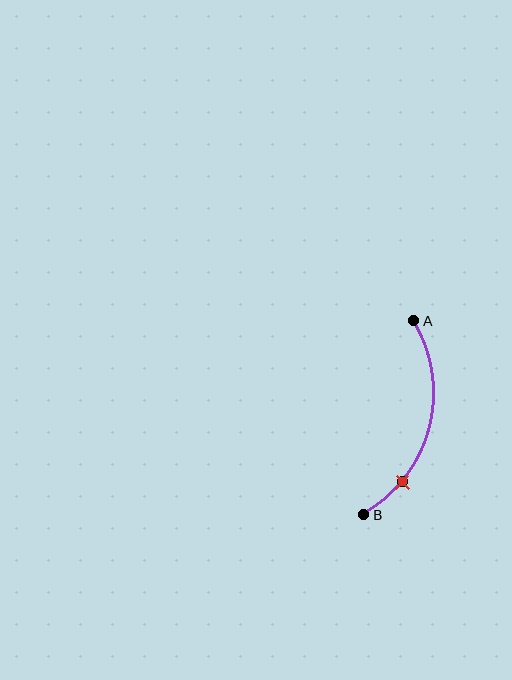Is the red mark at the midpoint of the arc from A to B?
No. The red mark lies on the arc but is closer to endpoint B. The arc midpoint would be at the point on the curve equidistant along the arc from both A and B.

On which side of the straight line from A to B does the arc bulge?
The arc bulges to the right of the straight line connecting A and B.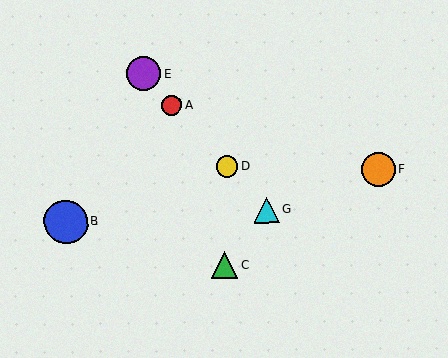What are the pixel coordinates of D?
Object D is at (227, 166).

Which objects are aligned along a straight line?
Objects A, D, E, G are aligned along a straight line.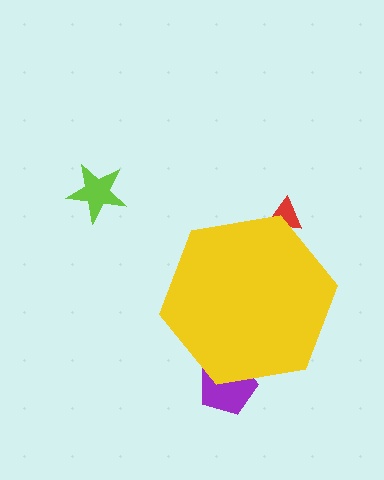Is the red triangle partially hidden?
Yes, the red triangle is partially hidden behind the yellow hexagon.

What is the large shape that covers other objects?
A yellow hexagon.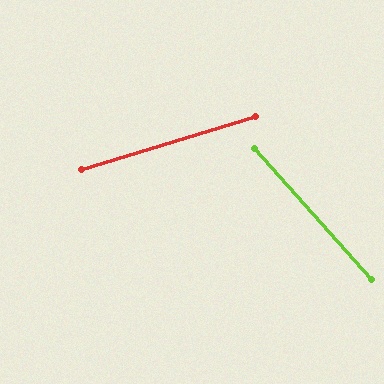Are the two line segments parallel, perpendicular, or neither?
Neither parallel nor perpendicular — they differ by about 65°.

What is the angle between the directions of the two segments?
Approximately 65 degrees.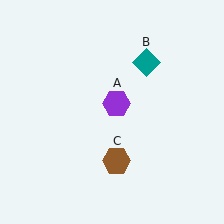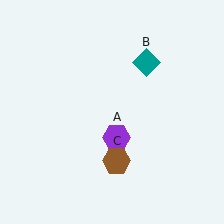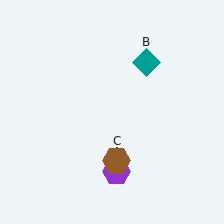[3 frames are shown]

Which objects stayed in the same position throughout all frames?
Teal diamond (object B) and brown hexagon (object C) remained stationary.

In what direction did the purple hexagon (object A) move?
The purple hexagon (object A) moved down.